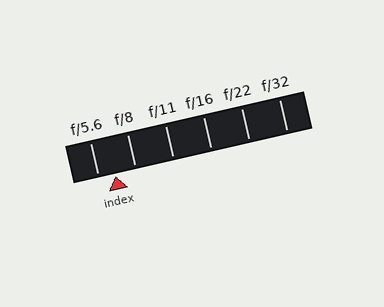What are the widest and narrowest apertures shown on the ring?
The widest aperture shown is f/5.6 and the narrowest is f/32.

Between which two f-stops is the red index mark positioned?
The index mark is between f/5.6 and f/8.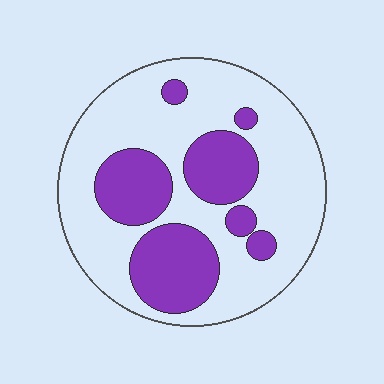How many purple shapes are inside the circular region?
7.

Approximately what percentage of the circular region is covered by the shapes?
Approximately 30%.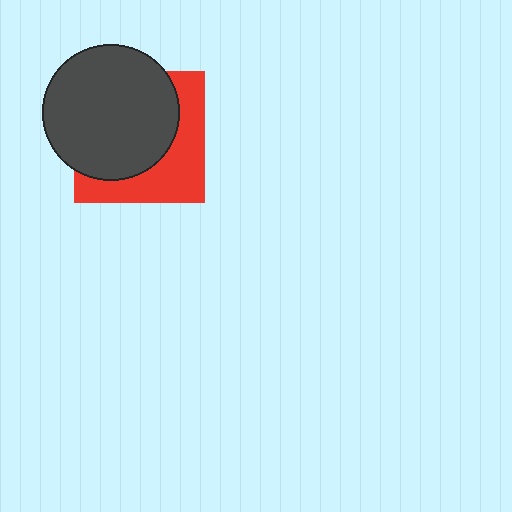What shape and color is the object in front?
The object in front is a dark gray circle.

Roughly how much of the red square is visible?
A small part of it is visible (roughly 41%).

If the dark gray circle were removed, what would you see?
You would see the complete red square.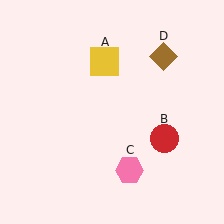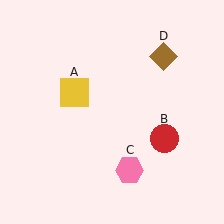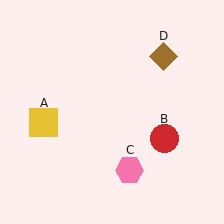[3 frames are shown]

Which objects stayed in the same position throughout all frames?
Red circle (object B) and pink hexagon (object C) and brown diamond (object D) remained stationary.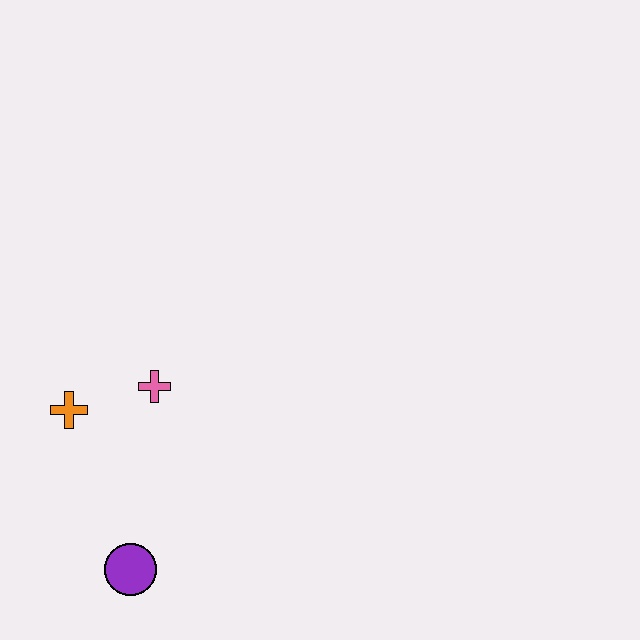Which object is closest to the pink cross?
The orange cross is closest to the pink cross.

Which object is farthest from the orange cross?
The purple circle is farthest from the orange cross.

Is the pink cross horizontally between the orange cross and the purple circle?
No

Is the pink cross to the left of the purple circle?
No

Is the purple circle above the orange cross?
No